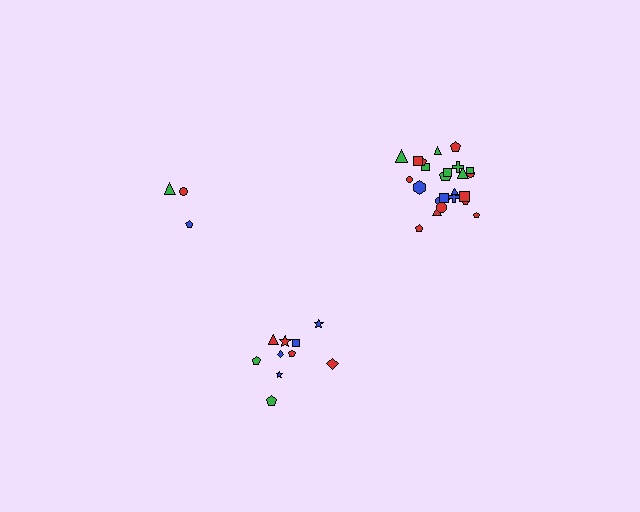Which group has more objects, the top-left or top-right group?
The top-right group.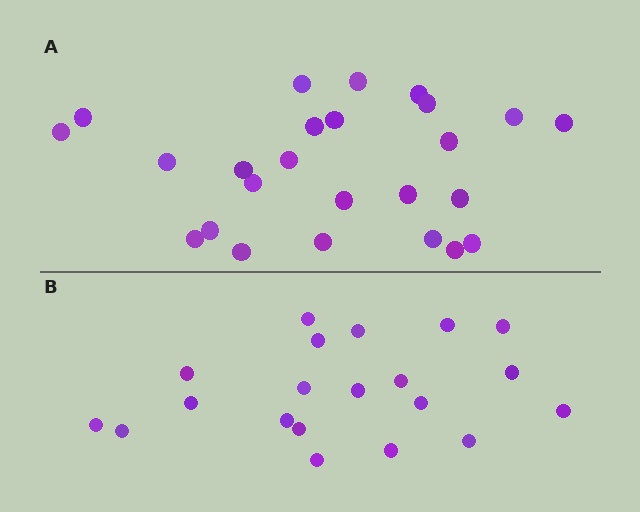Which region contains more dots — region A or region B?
Region A (the top region) has more dots.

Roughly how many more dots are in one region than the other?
Region A has about 5 more dots than region B.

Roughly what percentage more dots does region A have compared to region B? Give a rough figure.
About 25% more.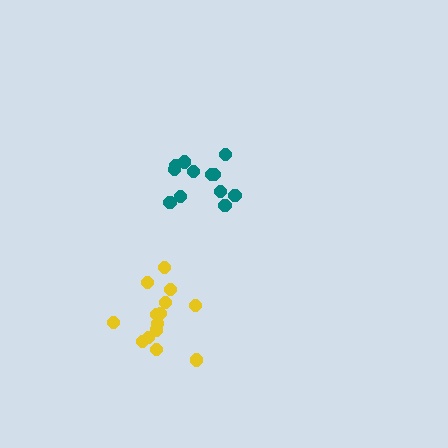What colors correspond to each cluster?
The clusters are colored: yellow, teal.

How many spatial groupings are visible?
There are 2 spatial groupings.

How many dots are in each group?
Group 1: 14 dots, Group 2: 12 dots (26 total).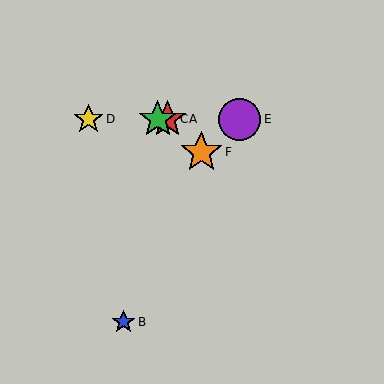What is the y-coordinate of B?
Object B is at y≈322.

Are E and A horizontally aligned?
Yes, both are at y≈119.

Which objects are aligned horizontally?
Objects A, C, D, E are aligned horizontally.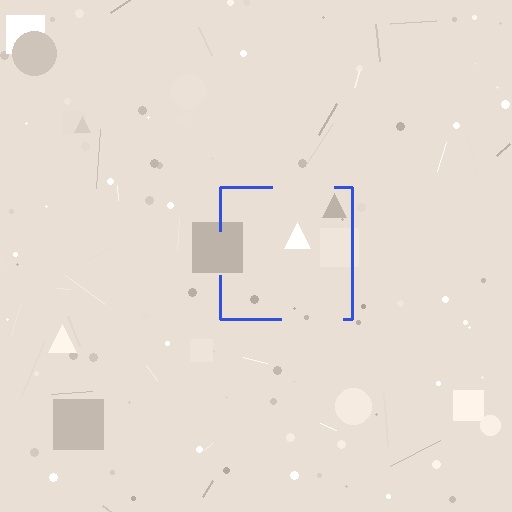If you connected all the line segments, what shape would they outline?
They would outline a square.